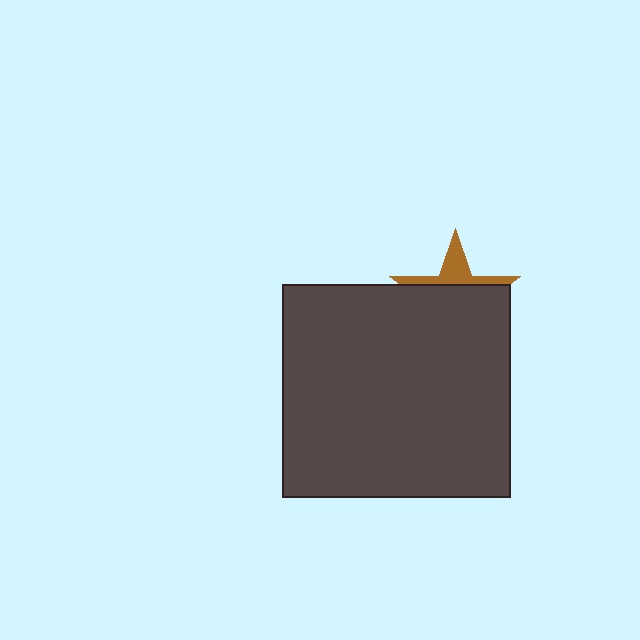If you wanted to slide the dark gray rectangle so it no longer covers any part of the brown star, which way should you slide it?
Slide it down — that is the most direct way to separate the two shapes.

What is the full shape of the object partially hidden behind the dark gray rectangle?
The partially hidden object is a brown star.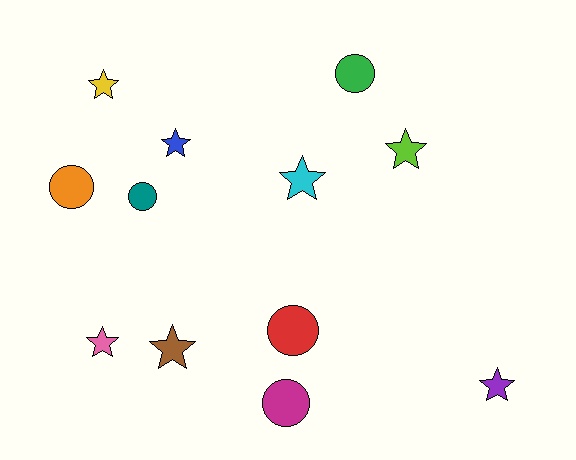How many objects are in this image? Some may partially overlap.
There are 12 objects.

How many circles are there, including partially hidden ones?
There are 5 circles.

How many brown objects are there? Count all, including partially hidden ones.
There is 1 brown object.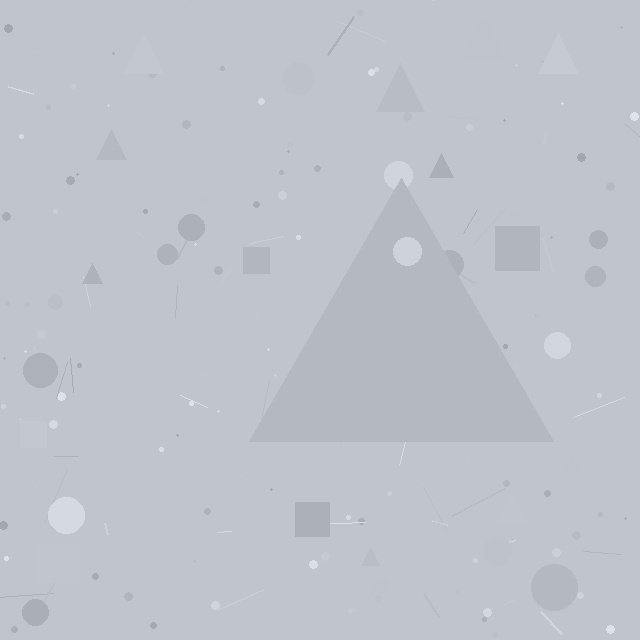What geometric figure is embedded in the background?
A triangle is embedded in the background.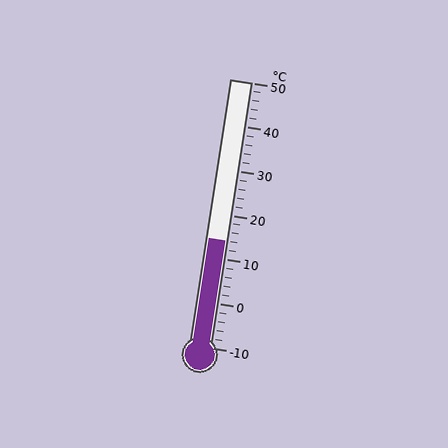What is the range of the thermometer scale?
The thermometer scale ranges from -10°C to 50°C.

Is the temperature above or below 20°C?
The temperature is below 20°C.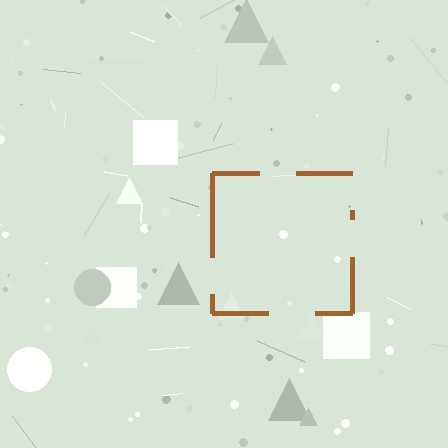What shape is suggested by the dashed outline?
The dashed outline suggests a square.